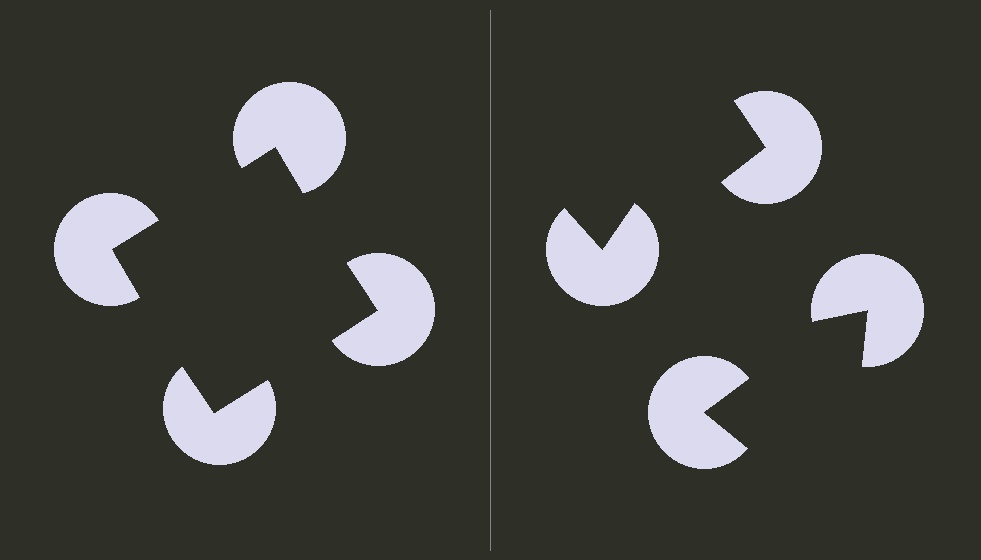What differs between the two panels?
The pac-man discs are positioned identically on both sides; only the wedge orientations differ. On the left they align to a square; on the right they are misaligned.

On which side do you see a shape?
An illusory square appears on the left side. On the right side the wedge cuts are rotated, so no coherent shape forms.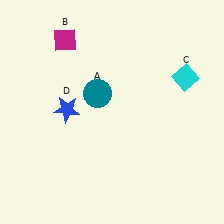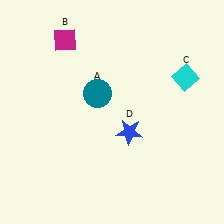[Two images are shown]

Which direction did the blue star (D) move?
The blue star (D) moved right.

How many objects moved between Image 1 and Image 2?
1 object moved between the two images.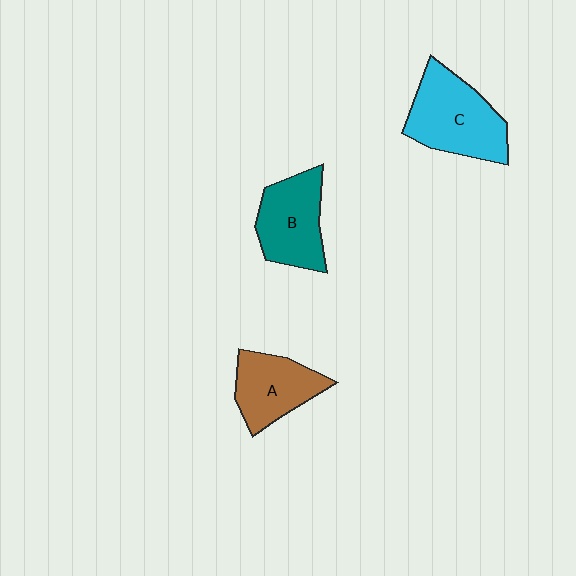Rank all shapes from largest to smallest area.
From largest to smallest: C (cyan), B (teal), A (brown).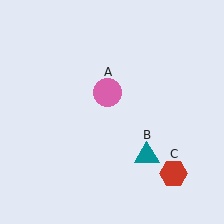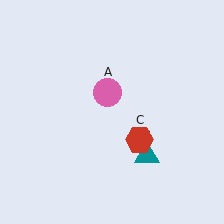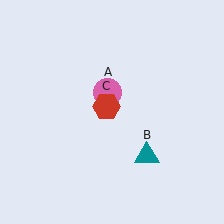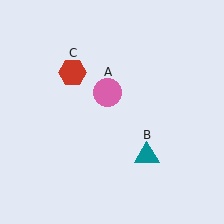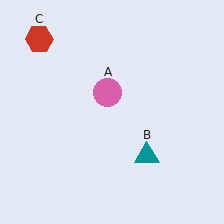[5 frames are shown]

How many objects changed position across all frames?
1 object changed position: red hexagon (object C).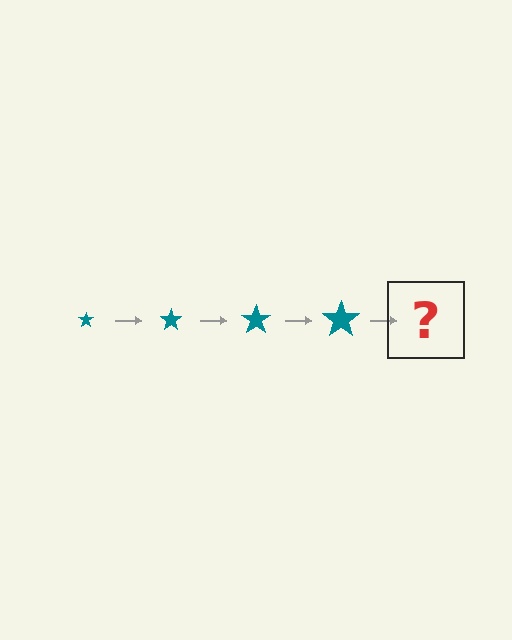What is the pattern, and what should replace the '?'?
The pattern is that the star gets progressively larger each step. The '?' should be a teal star, larger than the previous one.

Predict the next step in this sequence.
The next step is a teal star, larger than the previous one.